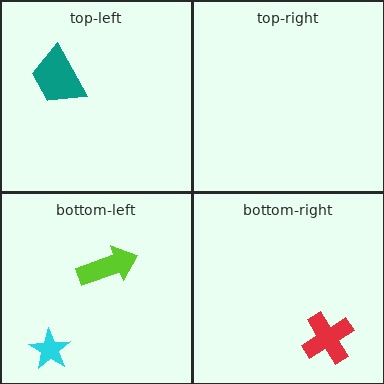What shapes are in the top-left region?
The teal trapezoid.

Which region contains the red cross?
The bottom-right region.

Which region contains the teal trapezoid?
The top-left region.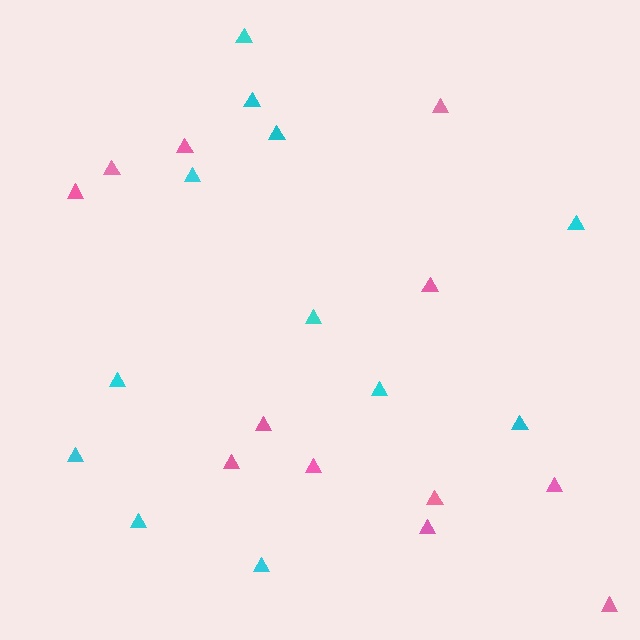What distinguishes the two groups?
There are 2 groups: one group of pink triangles (12) and one group of cyan triangles (12).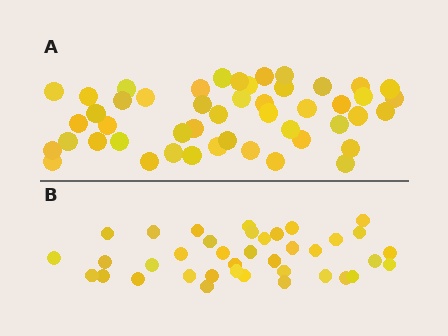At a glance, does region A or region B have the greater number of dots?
Region A (the top region) has more dots.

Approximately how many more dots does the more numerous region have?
Region A has roughly 10 or so more dots than region B.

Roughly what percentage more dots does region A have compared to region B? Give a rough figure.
About 25% more.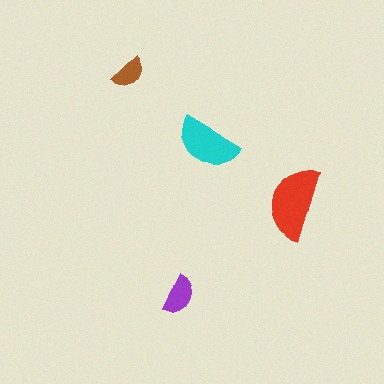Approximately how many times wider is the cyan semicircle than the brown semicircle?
About 2 times wider.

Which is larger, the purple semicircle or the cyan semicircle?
The cyan one.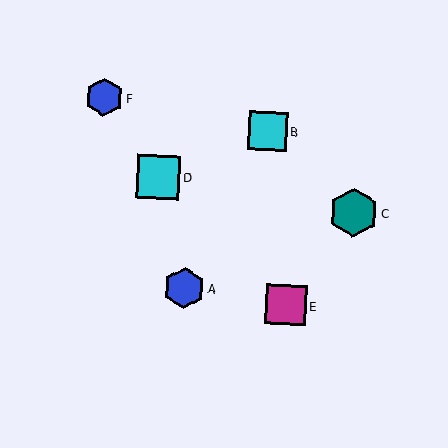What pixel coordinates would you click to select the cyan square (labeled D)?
Click at (159, 177) to select the cyan square D.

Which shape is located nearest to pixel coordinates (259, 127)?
The cyan square (labeled B) at (267, 131) is nearest to that location.